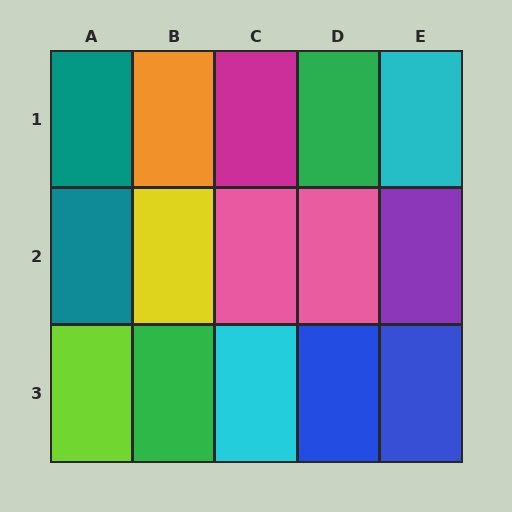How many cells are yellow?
1 cell is yellow.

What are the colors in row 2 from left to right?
Teal, yellow, pink, pink, purple.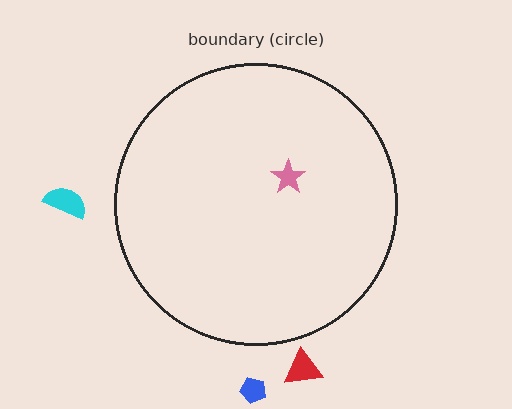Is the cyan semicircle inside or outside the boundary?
Outside.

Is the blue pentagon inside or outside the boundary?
Outside.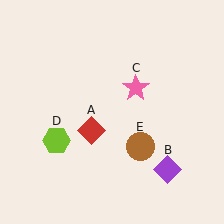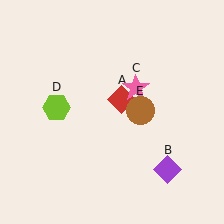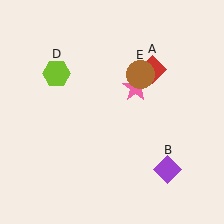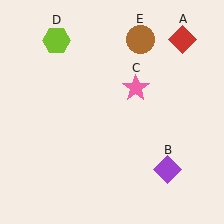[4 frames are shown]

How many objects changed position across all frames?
3 objects changed position: red diamond (object A), lime hexagon (object D), brown circle (object E).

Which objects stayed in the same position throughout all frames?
Purple diamond (object B) and pink star (object C) remained stationary.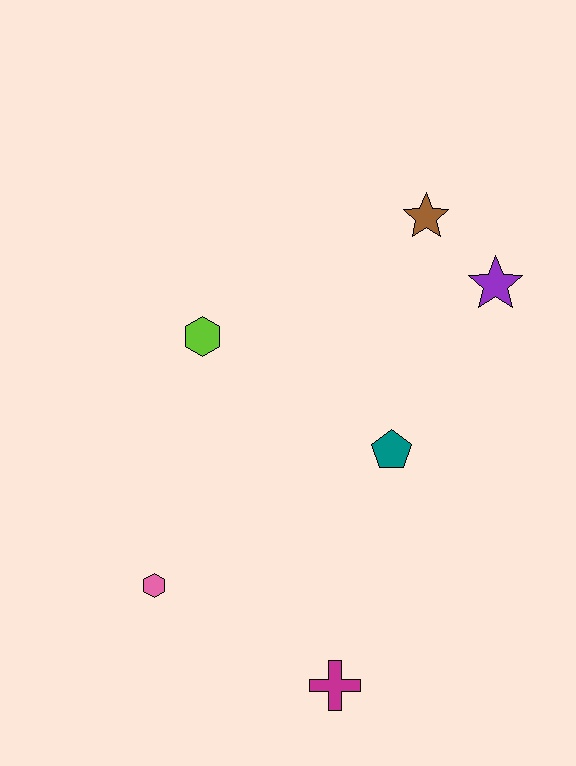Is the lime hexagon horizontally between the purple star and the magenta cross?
No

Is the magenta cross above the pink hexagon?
No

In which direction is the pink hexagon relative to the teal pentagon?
The pink hexagon is to the left of the teal pentagon.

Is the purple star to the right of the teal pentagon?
Yes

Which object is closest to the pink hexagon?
The magenta cross is closest to the pink hexagon.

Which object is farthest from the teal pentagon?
The pink hexagon is farthest from the teal pentagon.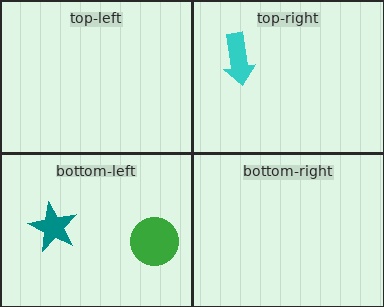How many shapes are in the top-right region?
1.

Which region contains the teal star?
The bottom-left region.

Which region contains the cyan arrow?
The top-right region.